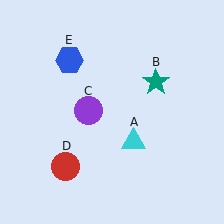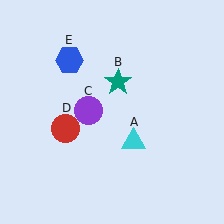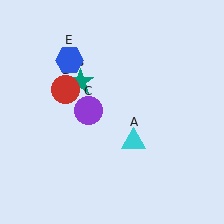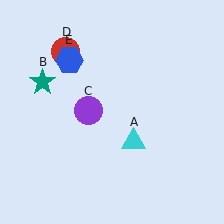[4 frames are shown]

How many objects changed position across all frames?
2 objects changed position: teal star (object B), red circle (object D).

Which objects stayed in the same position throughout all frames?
Cyan triangle (object A) and purple circle (object C) and blue hexagon (object E) remained stationary.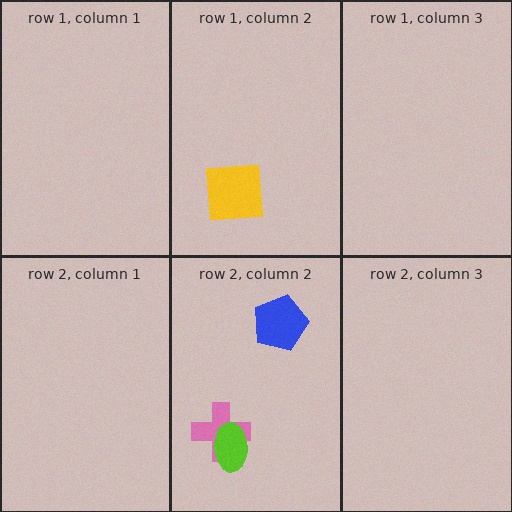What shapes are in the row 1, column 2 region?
The yellow square.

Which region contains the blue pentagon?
The row 2, column 2 region.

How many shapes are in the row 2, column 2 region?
3.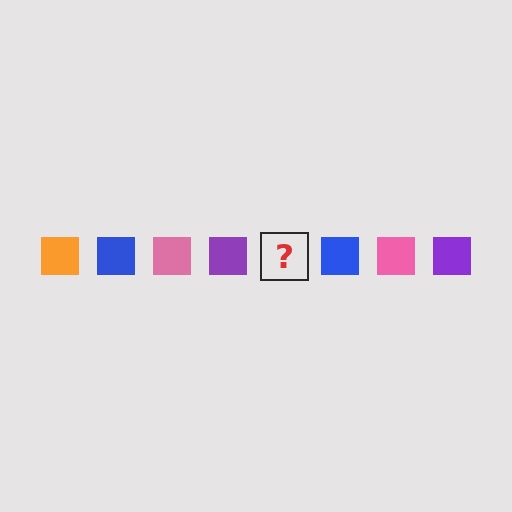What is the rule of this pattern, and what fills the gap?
The rule is that the pattern cycles through orange, blue, pink, purple squares. The gap should be filled with an orange square.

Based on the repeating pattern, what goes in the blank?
The blank should be an orange square.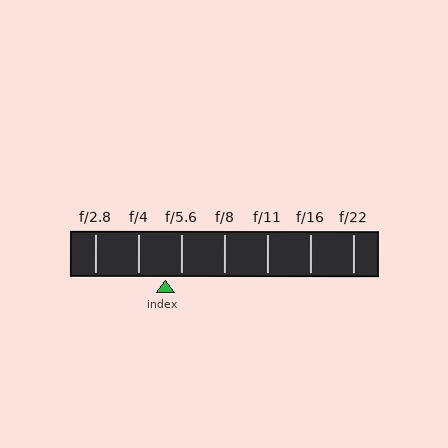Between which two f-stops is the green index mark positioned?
The index mark is between f/4 and f/5.6.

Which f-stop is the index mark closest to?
The index mark is closest to f/5.6.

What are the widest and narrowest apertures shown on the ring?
The widest aperture shown is f/2.8 and the narrowest is f/22.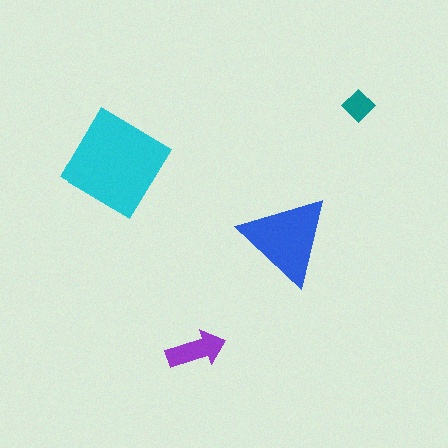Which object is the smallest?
The teal diamond.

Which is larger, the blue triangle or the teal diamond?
The blue triangle.